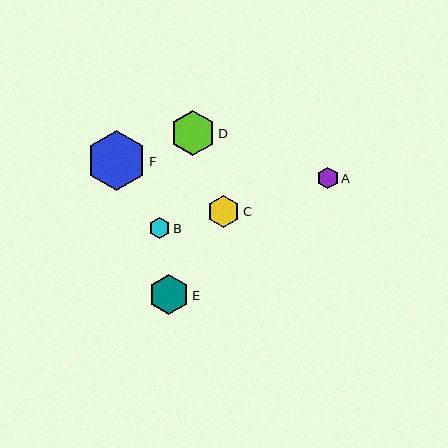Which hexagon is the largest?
Hexagon F is the largest with a size of approximately 60 pixels.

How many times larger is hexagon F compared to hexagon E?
Hexagon F is approximately 1.5 times the size of hexagon E.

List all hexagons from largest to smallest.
From largest to smallest: F, D, E, C, A, B.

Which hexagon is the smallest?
Hexagon B is the smallest with a size of approximately 21 pixels.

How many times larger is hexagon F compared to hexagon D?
Hexagon F is approximately 1.3 times the size of hexagon D.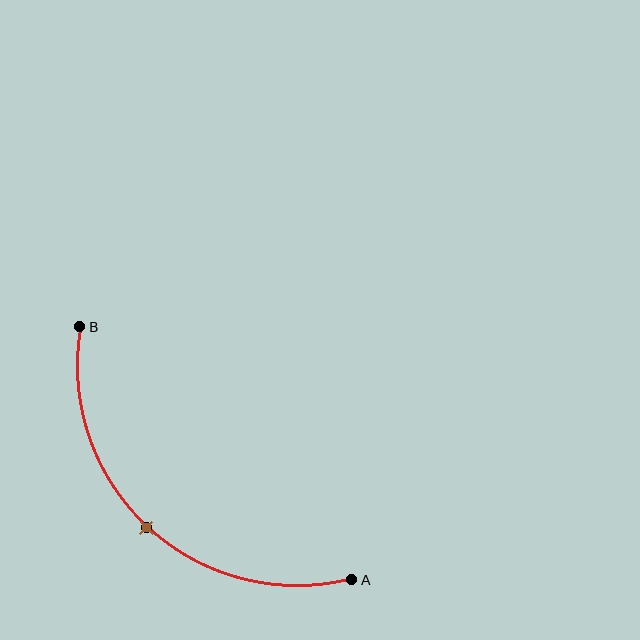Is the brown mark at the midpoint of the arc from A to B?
Yes. The brown mark lies on the arc at equal arc-length from both A and B — it is the arc midpoint.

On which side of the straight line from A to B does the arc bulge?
The arc bulges below and to the left of the straight line connecting A and B.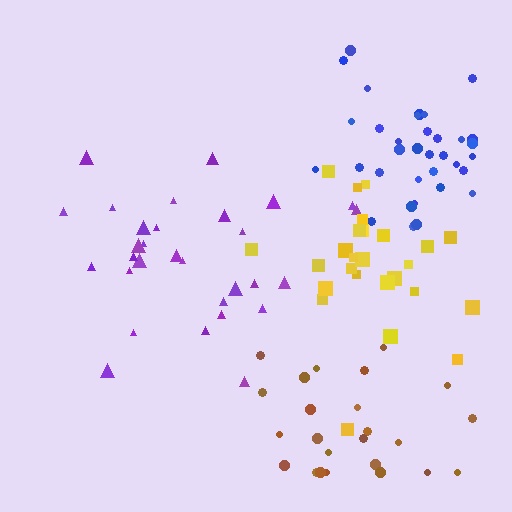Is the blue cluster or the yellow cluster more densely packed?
Blue.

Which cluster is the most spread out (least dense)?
Brown.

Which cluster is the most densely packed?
Blue.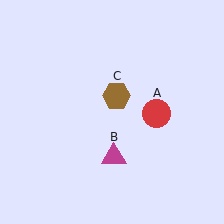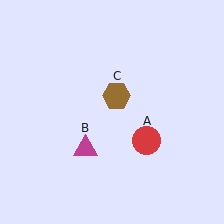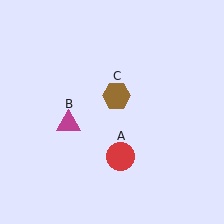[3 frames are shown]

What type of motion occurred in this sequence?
The red circle (object A), magenta triangle (object B) rotated clockwise around the center of the scene.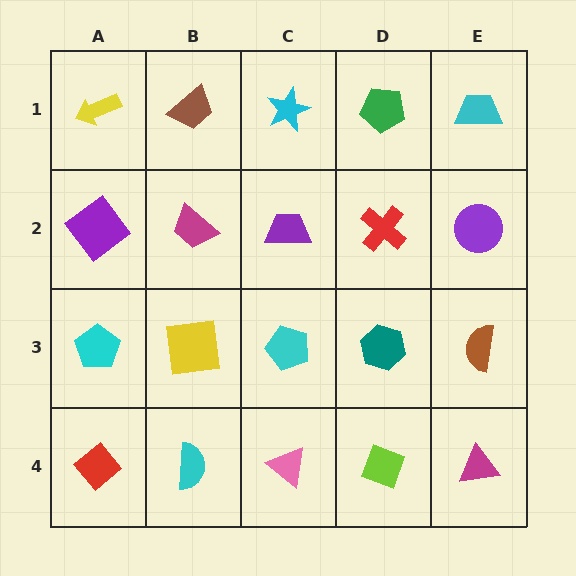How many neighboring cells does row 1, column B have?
3.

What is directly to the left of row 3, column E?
A teal hexagon.